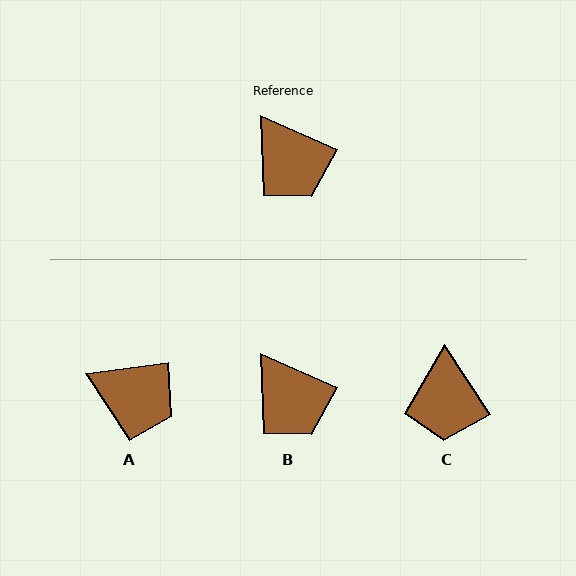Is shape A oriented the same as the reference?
No, it is off by about 32 degrees.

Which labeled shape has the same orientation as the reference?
B.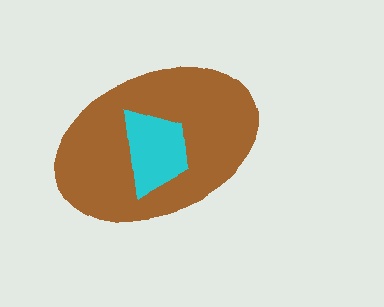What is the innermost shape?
The cyan trapezoid.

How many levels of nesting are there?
2.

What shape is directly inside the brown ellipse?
The cyan trapezoid.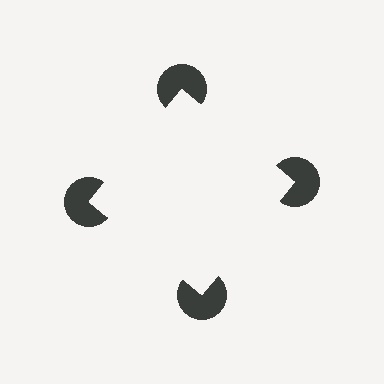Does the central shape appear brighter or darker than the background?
It typically appears slightly brighter than the background, even though no actual brightness change is drawn.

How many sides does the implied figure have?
4 sides.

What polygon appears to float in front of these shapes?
An illusory square — its edges are inferred from the aligned wedge cuts in the pac-man discs, not physically drawn.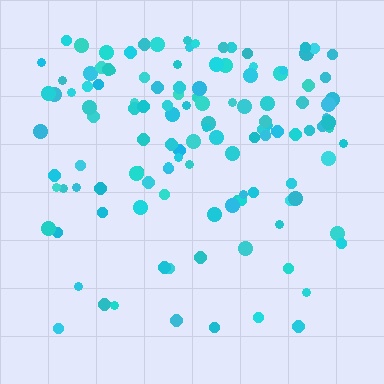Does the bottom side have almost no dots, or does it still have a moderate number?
Still a moderate number, just noticeably fewer than the top.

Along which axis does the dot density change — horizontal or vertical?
Vertical.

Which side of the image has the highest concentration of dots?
The top.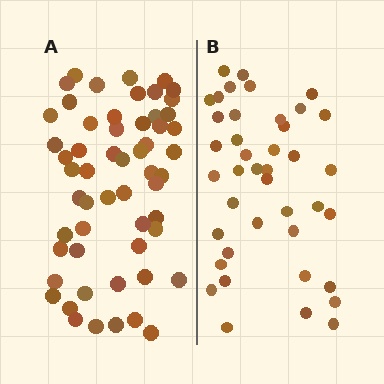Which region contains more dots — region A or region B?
Region A (the left region) has more dots.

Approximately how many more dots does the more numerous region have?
Region A has approximately 15 more dots than region B.